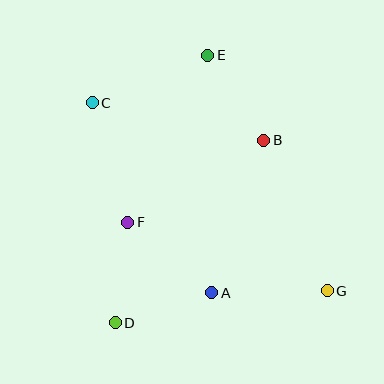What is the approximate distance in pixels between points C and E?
The distance between C and E is approximately 125 pixels.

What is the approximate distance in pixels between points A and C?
The distance between A and C is approximately 224 pixels.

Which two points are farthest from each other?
Points C and G are farthest from each other.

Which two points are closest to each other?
Points A and D are closest to each other.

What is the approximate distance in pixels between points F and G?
The distance between F and G is approximately 211 pixels.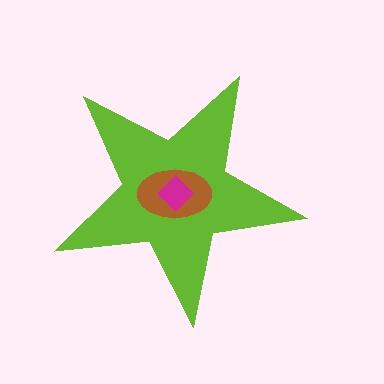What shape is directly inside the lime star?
The brown ellipse.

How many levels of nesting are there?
3.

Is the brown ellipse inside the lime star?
Yes.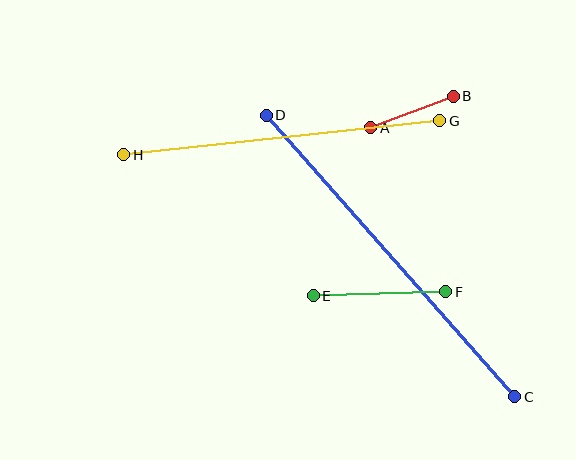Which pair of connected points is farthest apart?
Points C and D are farthest apart.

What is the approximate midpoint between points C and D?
The midpoint is at approximately (390, 256) pixels.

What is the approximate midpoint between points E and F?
The midpoint is at approximately (379, 294) pixels.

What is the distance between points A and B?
The distance is approximately 88 pixels.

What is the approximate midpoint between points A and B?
The midpoint is at approximately (412, 112) pixels.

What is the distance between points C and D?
The distance is approximately 375 pixels.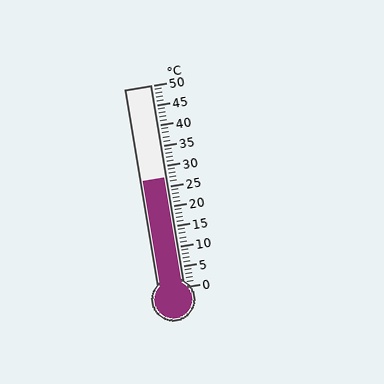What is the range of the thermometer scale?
The thermometer scale ranges from 0°C to 50°C.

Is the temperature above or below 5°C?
The temperature is above 5°C.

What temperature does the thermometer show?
The thermometer shows approximately 27°C.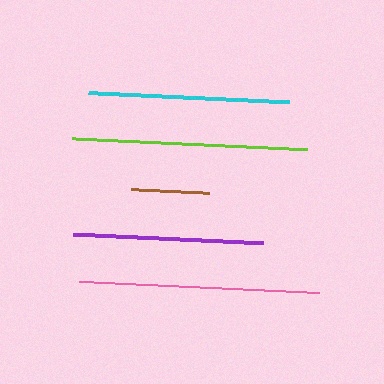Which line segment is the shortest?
The brown line is the shortest at approximately 78 pixels.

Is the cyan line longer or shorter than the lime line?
The lime line is longer than the cyan line.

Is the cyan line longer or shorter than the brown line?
The cyan line is longer than the brown line.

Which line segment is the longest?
The pink line is the longest at approximately 242 pixels.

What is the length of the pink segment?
The pink segment is approximately 242 pixels long.